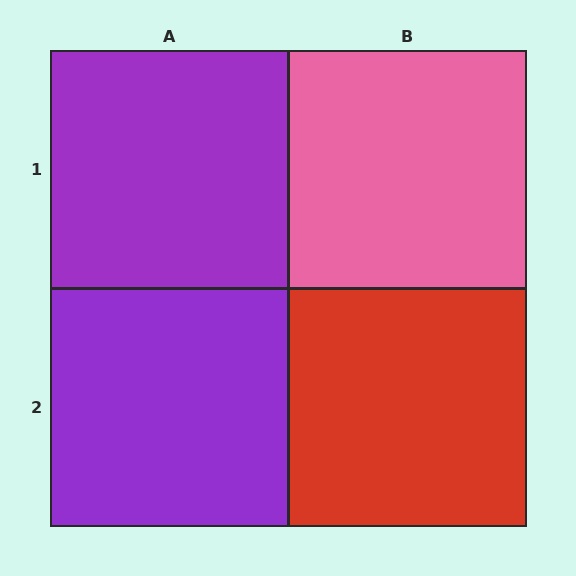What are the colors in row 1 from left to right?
Purple, pink.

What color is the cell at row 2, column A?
Purple.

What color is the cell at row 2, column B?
Red.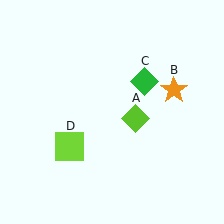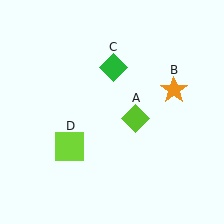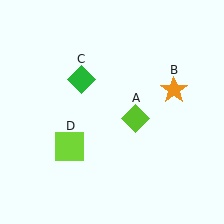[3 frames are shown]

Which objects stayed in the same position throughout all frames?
Lime diamond (object A) and orange star (object B) and lime square (object D) remained stationary.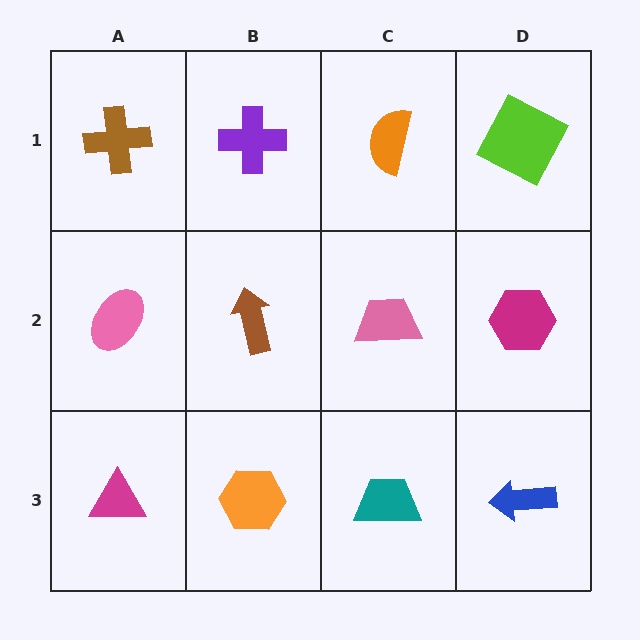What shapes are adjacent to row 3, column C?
A pink trapezoid (row 2, column C), an orange hexagon (row 3, column B), a blue arrow (row 3, column D).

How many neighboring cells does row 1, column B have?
3.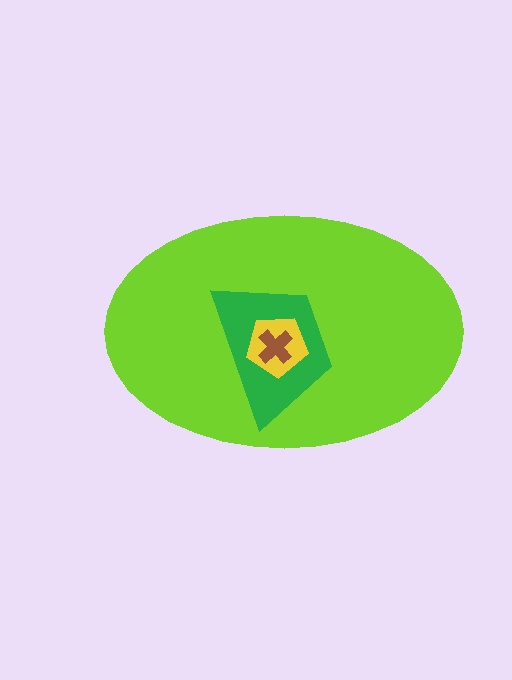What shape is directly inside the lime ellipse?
The green trapezoid.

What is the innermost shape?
The brown cross.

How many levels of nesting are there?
4.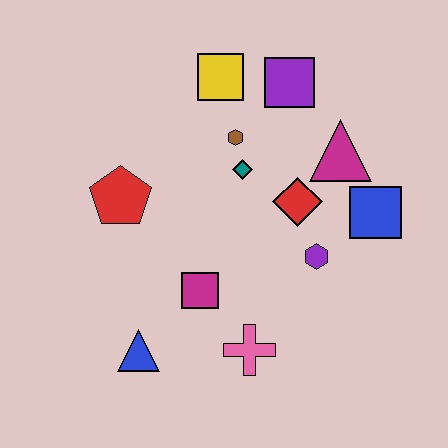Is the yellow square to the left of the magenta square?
No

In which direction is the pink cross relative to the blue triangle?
The pink cross is to the right of the blue triangle.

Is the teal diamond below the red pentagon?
No